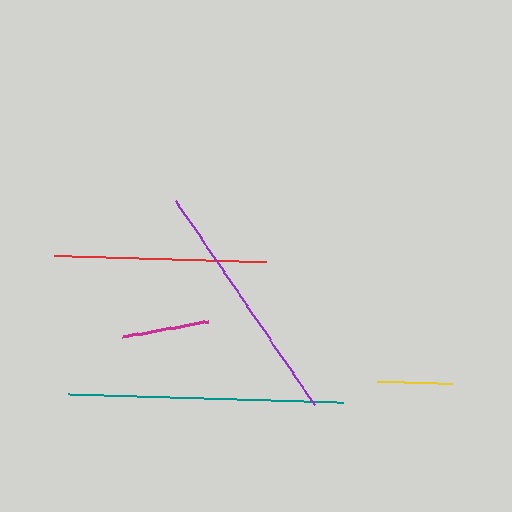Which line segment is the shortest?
The yellow line is the shortest at approximately 76 pixels.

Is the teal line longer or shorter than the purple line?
The teal line is longer than the purple line.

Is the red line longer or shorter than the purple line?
The purple line is longer than the red line.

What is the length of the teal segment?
The teal segment is approximately 276 pixels long.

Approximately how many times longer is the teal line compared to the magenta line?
The teal line is approximately 3.2 times the length of the magenta line.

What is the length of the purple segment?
The purple segment is approximately 247 pixels long.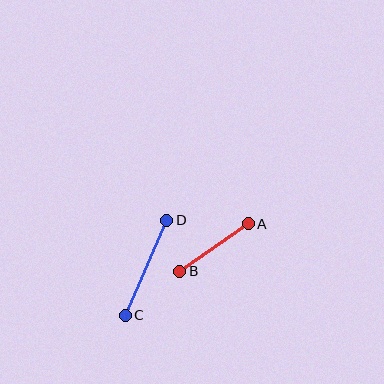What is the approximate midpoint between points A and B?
The midpoint is at approximately (214, 248) pixels.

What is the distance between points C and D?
The distance is approximately 104 pixels.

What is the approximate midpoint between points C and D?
The midpoint is at approximately (146, 268) pixels.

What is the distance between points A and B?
The distance is approximately 83 pixels.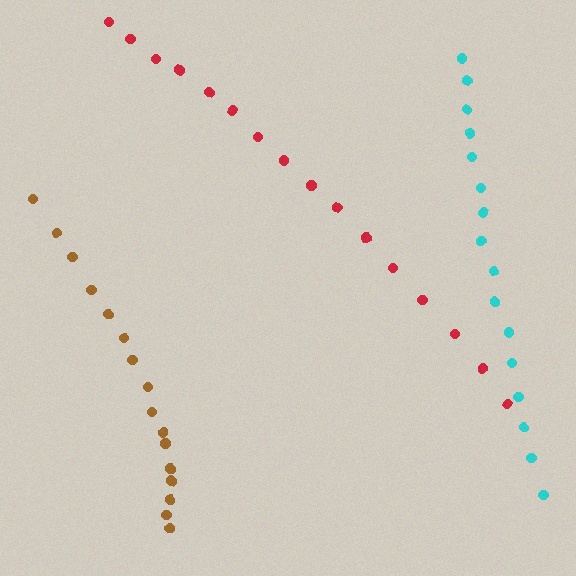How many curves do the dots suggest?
There are 3 distinct paths.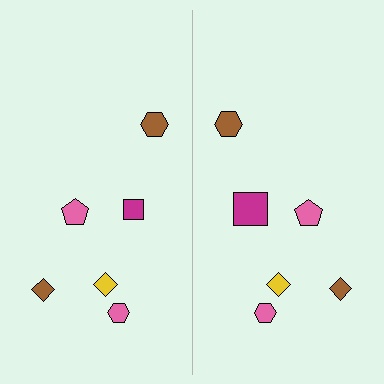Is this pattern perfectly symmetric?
No, the pattern is not perfectly symmetric. The magenta square on the right side has a different size than its mirror counterpart.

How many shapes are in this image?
There are 12 shapes in this image.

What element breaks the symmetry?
The magenta square on the right side has a different size than its mirror counterpart.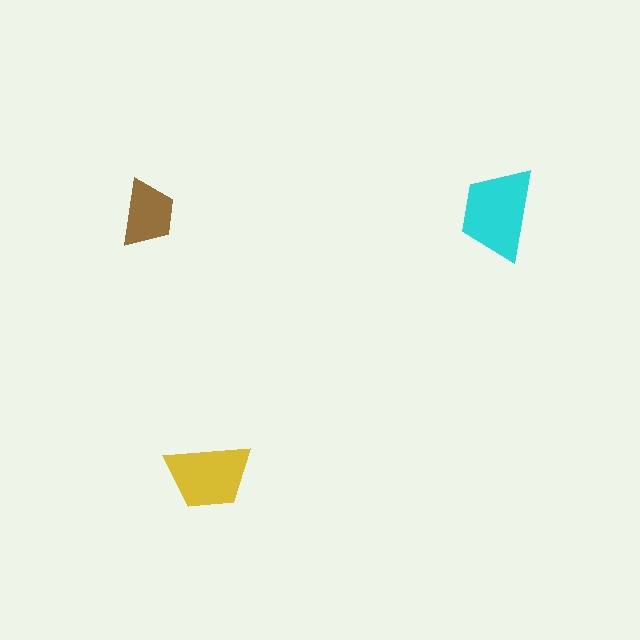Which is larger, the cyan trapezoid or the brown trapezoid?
The cyan one.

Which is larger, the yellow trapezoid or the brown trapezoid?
The yellow one.